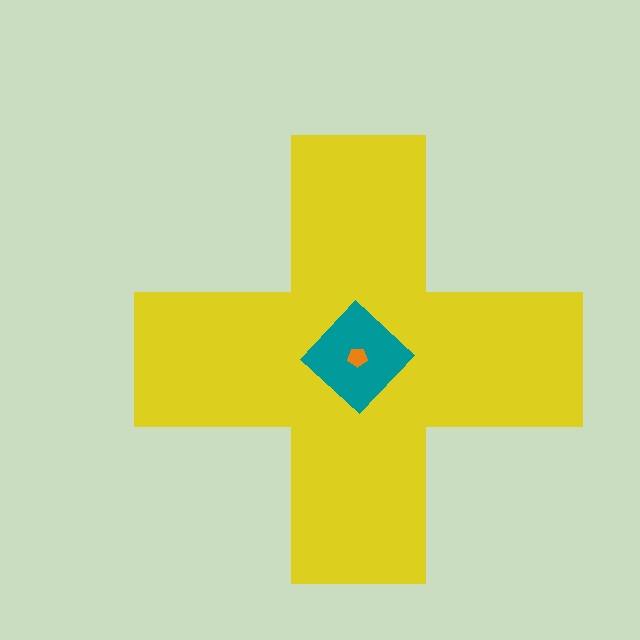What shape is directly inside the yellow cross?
The teal diamond.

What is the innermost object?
The orange pentagon.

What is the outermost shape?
The yellow cross.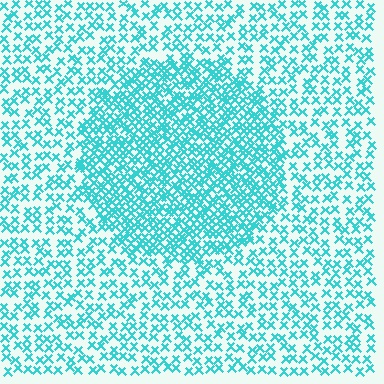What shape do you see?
I see a circle.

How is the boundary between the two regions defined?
The boundary is defined by a change in element density (approximately 2.0x ratio). All elements are the same color, size, and shape.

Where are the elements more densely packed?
The elements are more densely packed inside the circle boundary.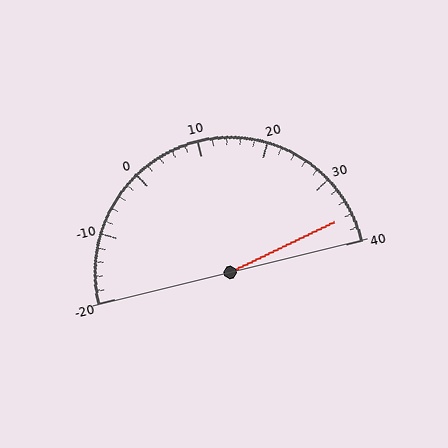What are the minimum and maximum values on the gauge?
The gauge ranges from -20 to 40.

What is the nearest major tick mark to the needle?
The nearest major tick mark is 40.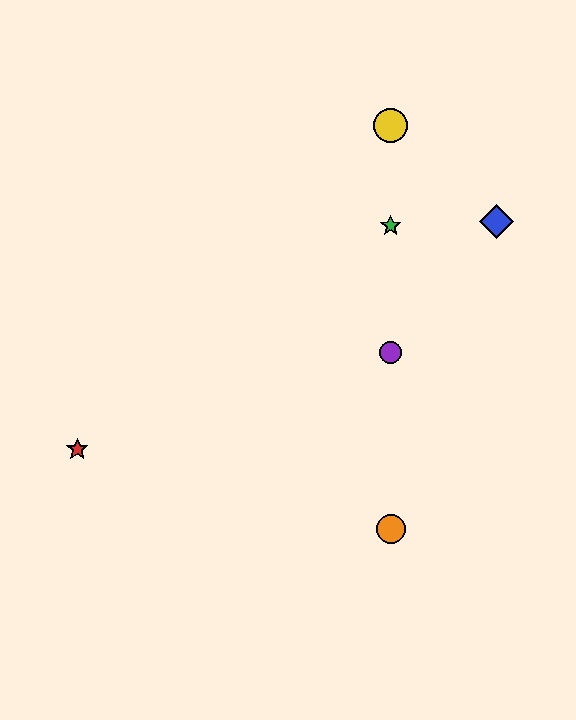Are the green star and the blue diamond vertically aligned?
No, the green star is at x≈391 and the blue diamond is at x≈497.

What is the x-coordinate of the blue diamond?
The blue diamond is at x≈497.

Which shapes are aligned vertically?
The green star, the yellow circle, the purple circle, the orange circle are aligned vertically.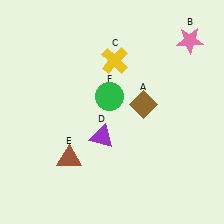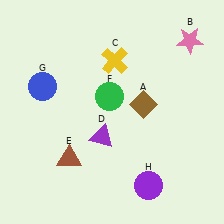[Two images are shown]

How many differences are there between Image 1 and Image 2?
There are 2 differences between the two images.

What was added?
A blue circle (G), a purple circle (H) were added in Image 2.